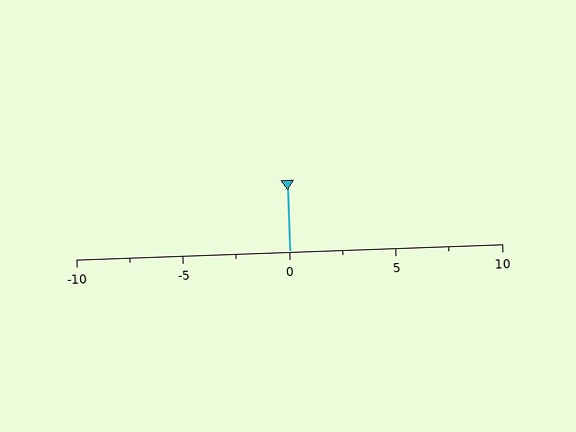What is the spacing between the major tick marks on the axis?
The major ticks are spaced 5 apart.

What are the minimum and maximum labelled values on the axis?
The axis runs from -10 to 10.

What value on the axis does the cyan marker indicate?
The marker indicates approximately 0.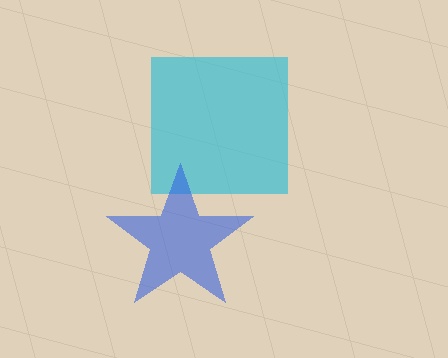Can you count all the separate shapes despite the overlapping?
Yes, there are 2 separate shapes.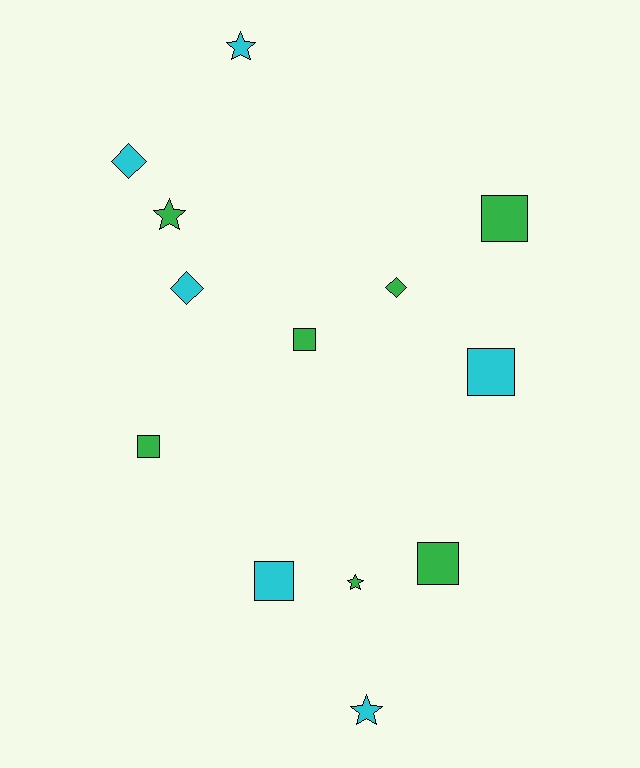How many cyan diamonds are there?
There are 2 cyan diamonds.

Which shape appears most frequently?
Square, with 6 objects.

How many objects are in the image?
There are 13 objects.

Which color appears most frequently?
Green, with 7 objects.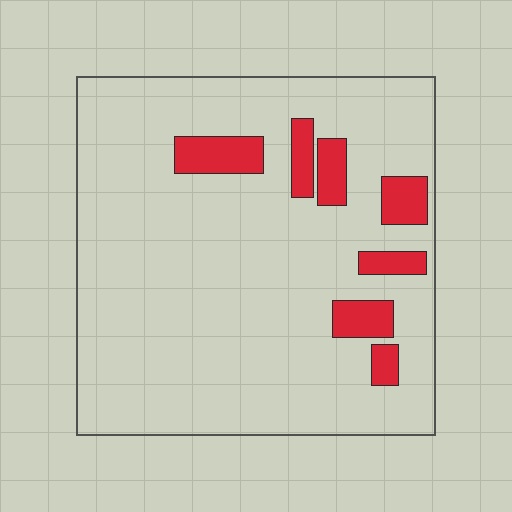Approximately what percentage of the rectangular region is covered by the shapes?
Approximately 10%.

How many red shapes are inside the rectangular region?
7.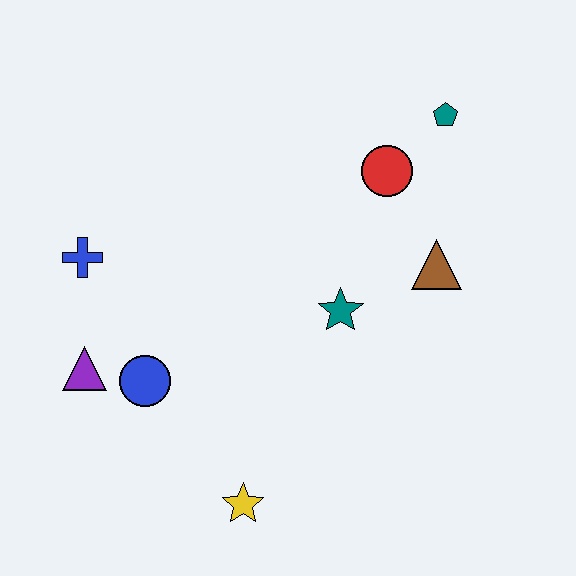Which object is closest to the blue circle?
The purple triangle is closest to the blue circle.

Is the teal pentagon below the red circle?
No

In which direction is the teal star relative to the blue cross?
The teal star is to the right of the blue cross.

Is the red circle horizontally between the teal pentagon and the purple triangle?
Yes